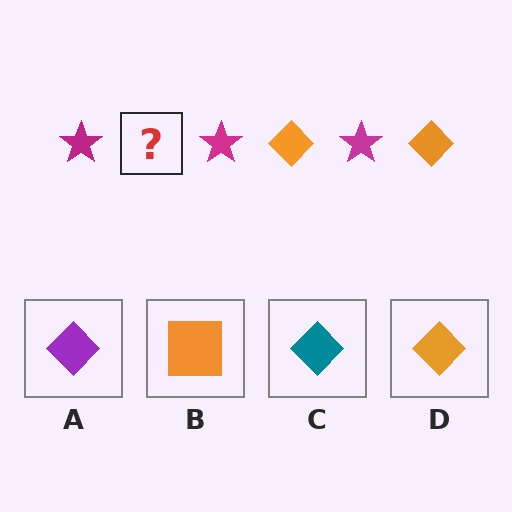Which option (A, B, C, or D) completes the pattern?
D.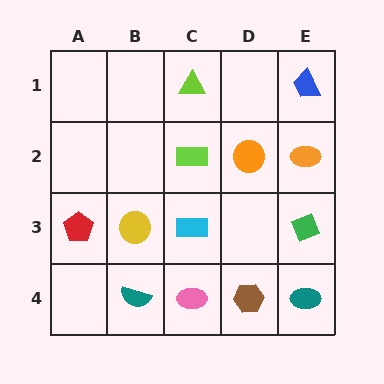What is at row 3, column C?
A cyan rectangle.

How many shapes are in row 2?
3 shapes.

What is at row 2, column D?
An orange circle.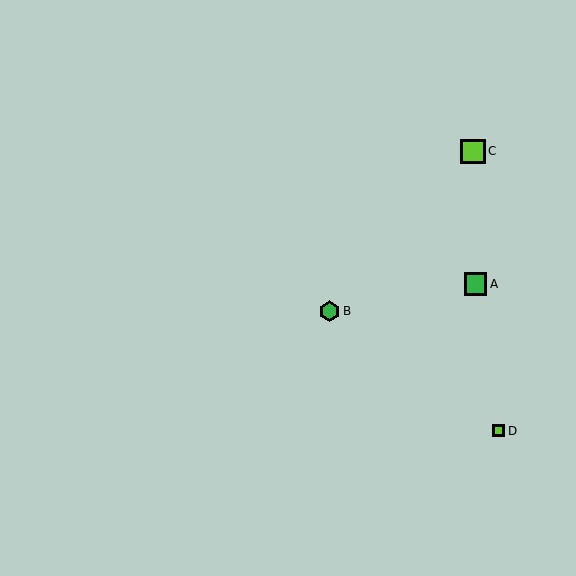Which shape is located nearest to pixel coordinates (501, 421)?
The lime square (labeled D) at (499, 431) is nearest to that location.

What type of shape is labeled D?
Shape D is a lime square.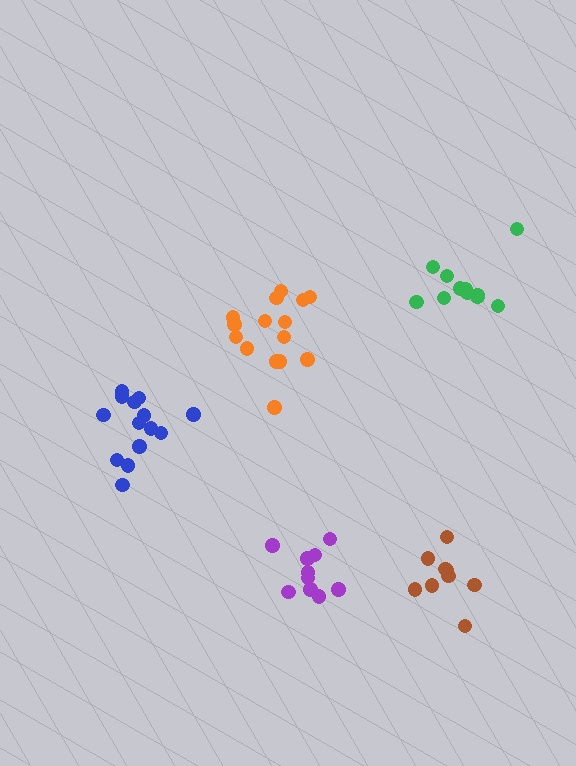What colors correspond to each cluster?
The clusters are colored: orange, purple, blue, brown, green.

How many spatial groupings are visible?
There are 5 spatial groupings.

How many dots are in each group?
Group 1: 15 dots, Group 2: 10 dots, Group 3: 14 dots, Group 4: 9 dots, Group 5: 11 dots (59 total).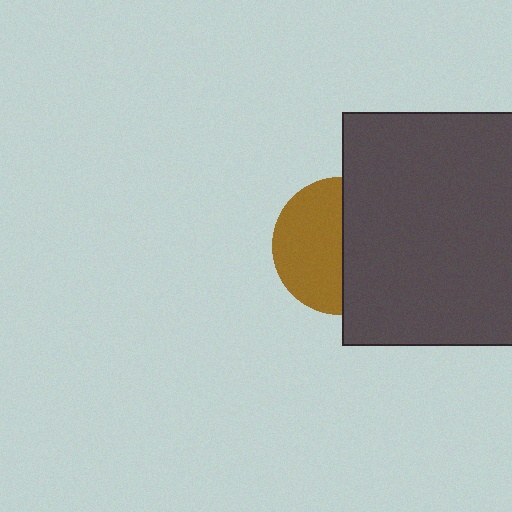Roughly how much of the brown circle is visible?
About half of it is visible (roughly 51%).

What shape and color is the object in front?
The object in front is a dark gray rectangle.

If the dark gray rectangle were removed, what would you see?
You would see the complete brown circle.